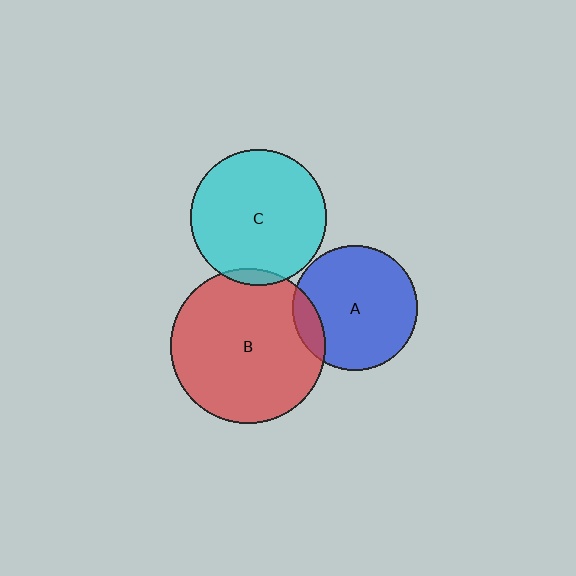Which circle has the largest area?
Circle B (red).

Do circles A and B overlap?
Yes.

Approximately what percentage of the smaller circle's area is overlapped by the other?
Approximately 10%.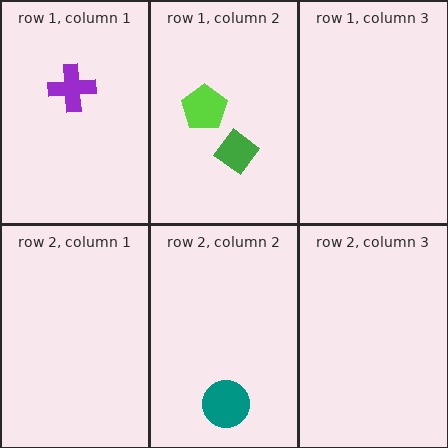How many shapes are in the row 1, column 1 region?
1.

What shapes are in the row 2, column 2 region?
The teal circle.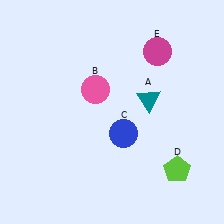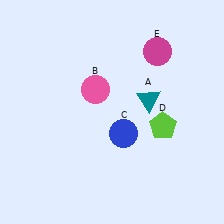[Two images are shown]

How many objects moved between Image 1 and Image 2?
1 object moved between the two images.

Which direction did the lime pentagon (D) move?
The lime pentagon (D) moved up.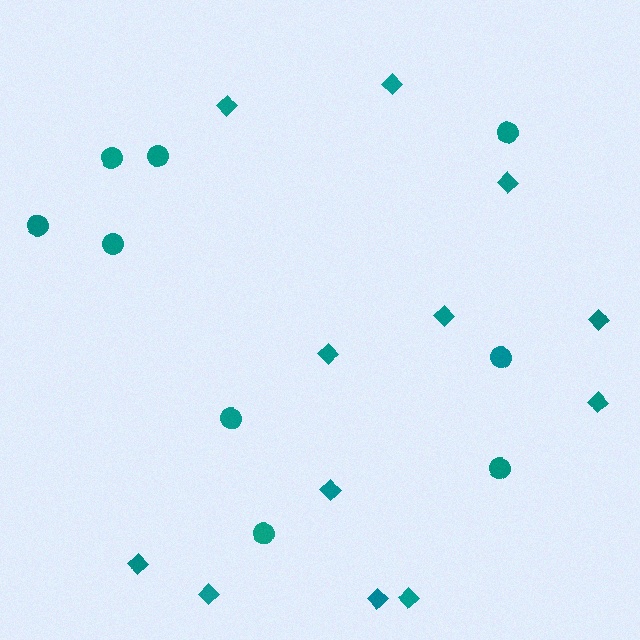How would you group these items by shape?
There are 2 groups: one group of circles (9) and one group of diamonds (12).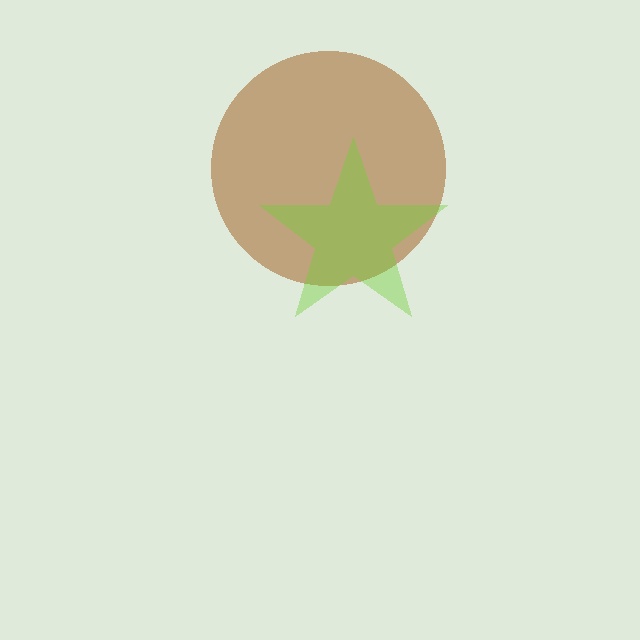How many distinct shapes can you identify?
There are 2 distinct shapes: a brown circle, a lime star.